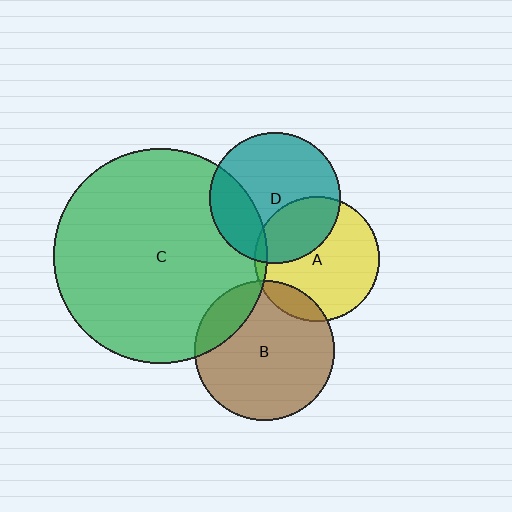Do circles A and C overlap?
Yes.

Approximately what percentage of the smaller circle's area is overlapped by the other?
Approximately 5%.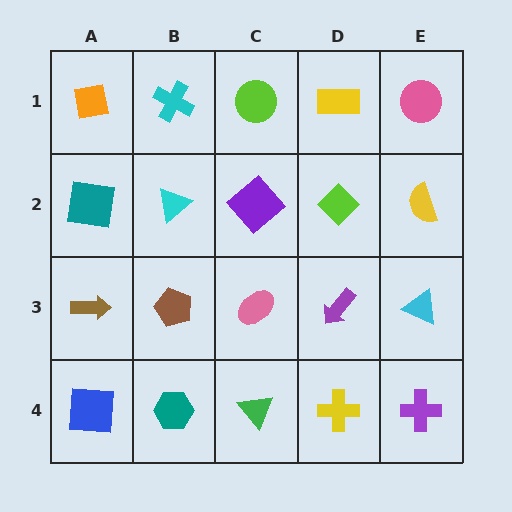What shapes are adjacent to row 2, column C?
A lime circle (row 1, column C), a pink ellipse (row 3, column C), a cyan triangle (row 2, column B), a lime diamond (row 2, column D).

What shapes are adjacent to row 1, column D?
A lime diamond (row 2, column D), a lime circle (row 1, column C), a pink circle (row 1, column E).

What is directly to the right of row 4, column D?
A purple cross.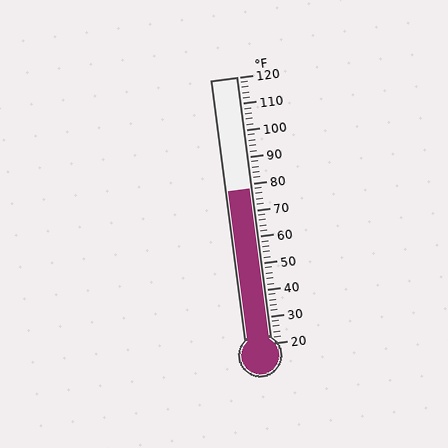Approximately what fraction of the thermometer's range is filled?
The thermometer is filled to approximately 60% of its range.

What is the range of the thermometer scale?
The thermometer scale ranges from 20°F to 120°F.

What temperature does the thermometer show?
The thermometer shows approximately 78°F.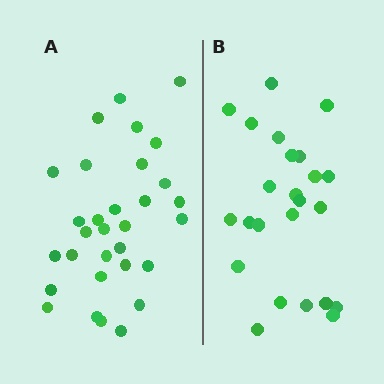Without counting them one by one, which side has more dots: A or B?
Region A (the left region) has more dots.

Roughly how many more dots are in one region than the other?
Region A has roughly 8 or so more dots than region B.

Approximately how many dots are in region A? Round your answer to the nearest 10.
About 30 dots. (The exact count is 31, which rounds to 30.)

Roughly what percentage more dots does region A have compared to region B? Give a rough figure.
About 30% more.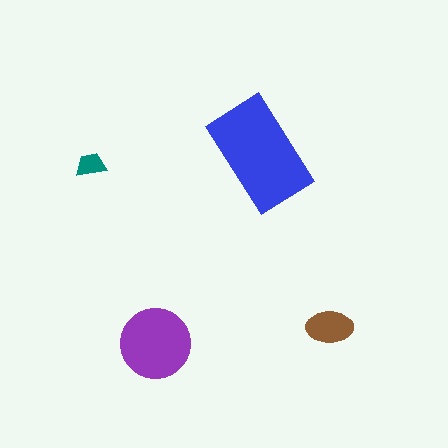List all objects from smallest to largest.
The teal trapezoid, the brown ellipse, the purple circle, the blue rectangle.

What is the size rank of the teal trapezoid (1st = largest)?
4th.